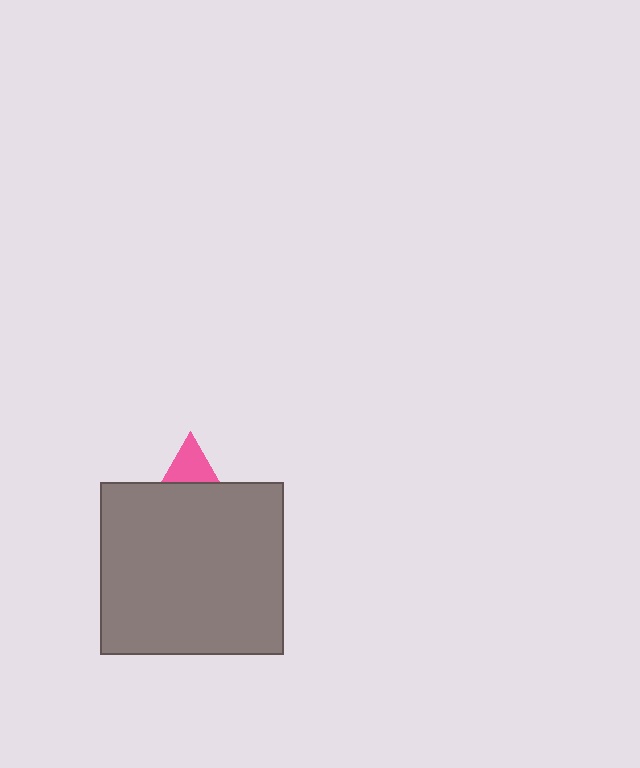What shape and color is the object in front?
The object in front is a gray rectangle.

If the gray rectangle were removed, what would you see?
You would see the complete pink triangle.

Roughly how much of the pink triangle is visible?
A small part of it is visible (roughly 42%).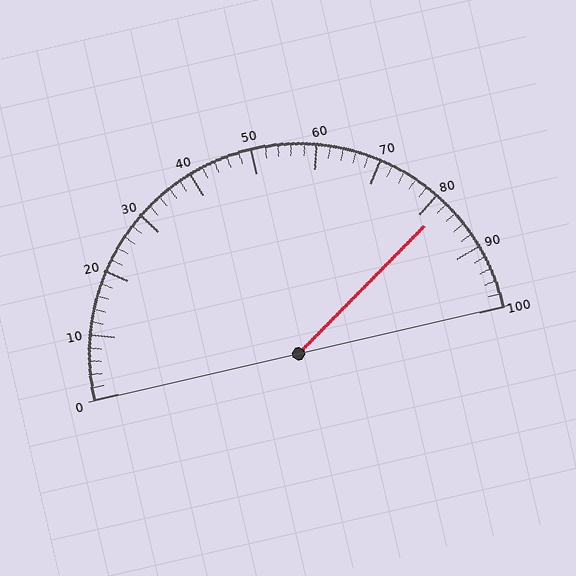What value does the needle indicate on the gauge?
The needle indicates approximately 82.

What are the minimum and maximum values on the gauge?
The gauge ranges from 0 to 100.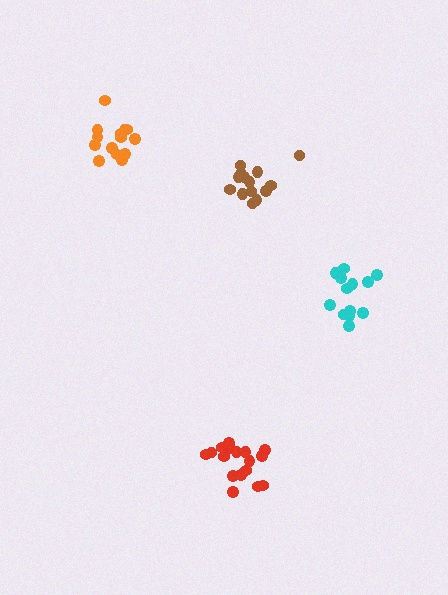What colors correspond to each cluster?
The clusters are colored: red, brown, cyan, orange.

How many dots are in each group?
Group 1: 17 dots, Group 2: 14 dots, Group 3: 14 dots, Group 4: 14 dots (59 total).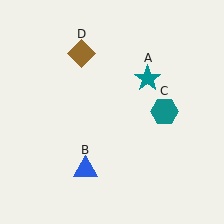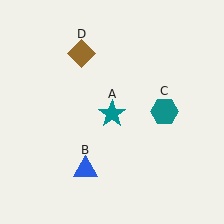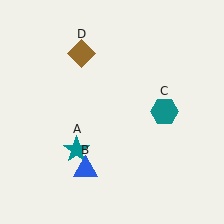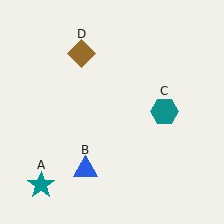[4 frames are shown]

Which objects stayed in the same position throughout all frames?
Blue triangle (object B) and teal hexagon (object C) and brown diamond (object D) remained stationary.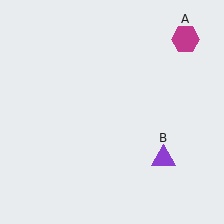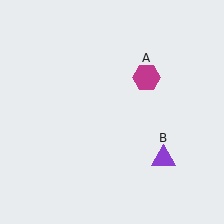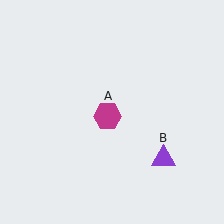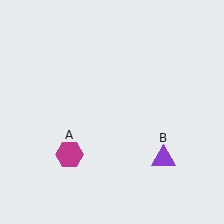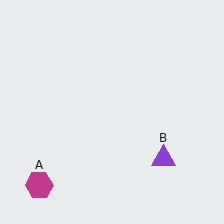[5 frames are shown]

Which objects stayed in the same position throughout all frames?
Purple triangle (object B) remained stationary.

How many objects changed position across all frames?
1 object changed position: magenta hexagon (object A).